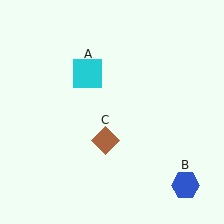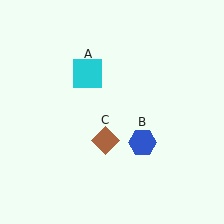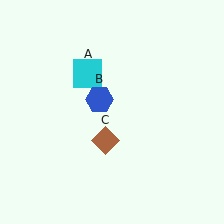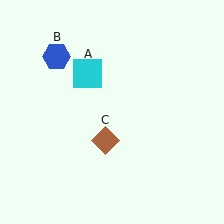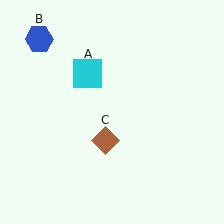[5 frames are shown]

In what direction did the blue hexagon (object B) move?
The blue hexagon (object B) moved up and to the left.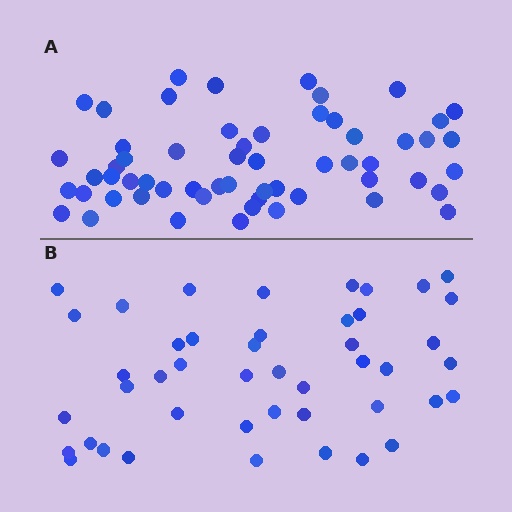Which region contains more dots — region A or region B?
Region A (the top region) has more dots.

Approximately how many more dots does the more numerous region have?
Region A has approximately 15 more dots than region B.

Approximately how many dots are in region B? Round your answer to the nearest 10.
About 40 dots. (The exact count is 45, which rounds to 40.)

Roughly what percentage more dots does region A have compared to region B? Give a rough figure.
About 30% more.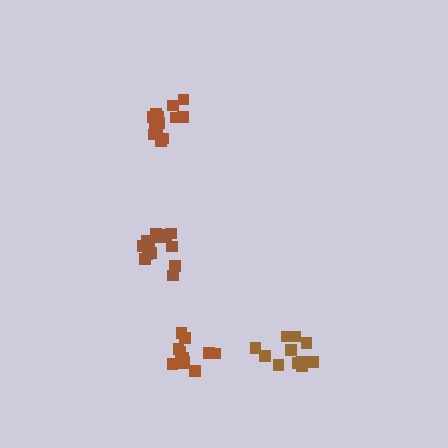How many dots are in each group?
Group 1: 11 dots, Group 2: 11 dots, Group 3: 16 dots, Group 4: 15 dots (53 total).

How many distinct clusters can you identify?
There are 4 distinct clusters.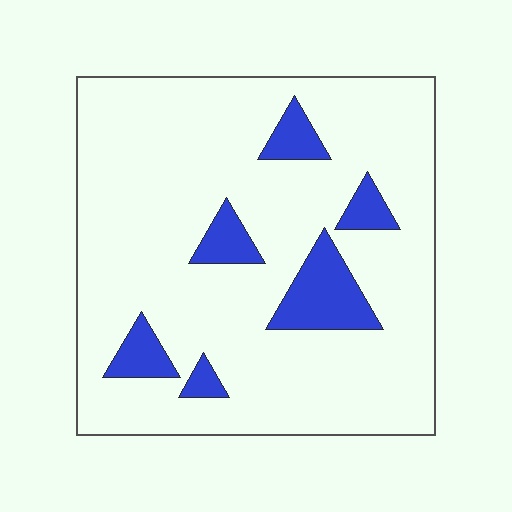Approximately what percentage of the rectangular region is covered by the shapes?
Approximately 15%.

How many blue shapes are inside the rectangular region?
6.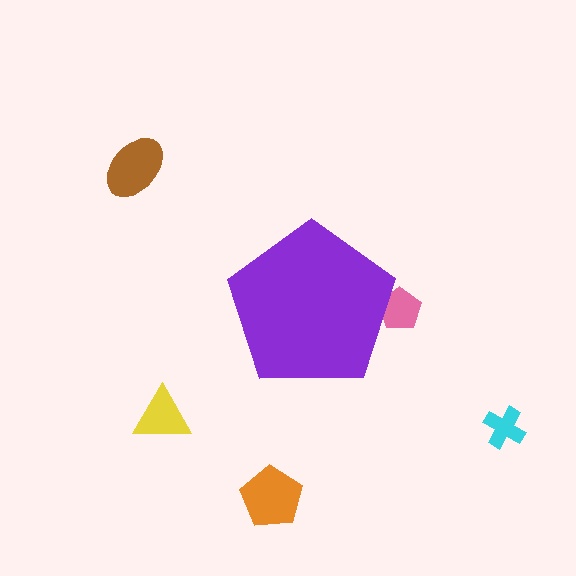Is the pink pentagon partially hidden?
Yes, the pink pentagon is partially hidden behind the purple pentagon.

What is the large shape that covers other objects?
A purple pentagon.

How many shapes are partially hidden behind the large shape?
1 shape is partially hidden.